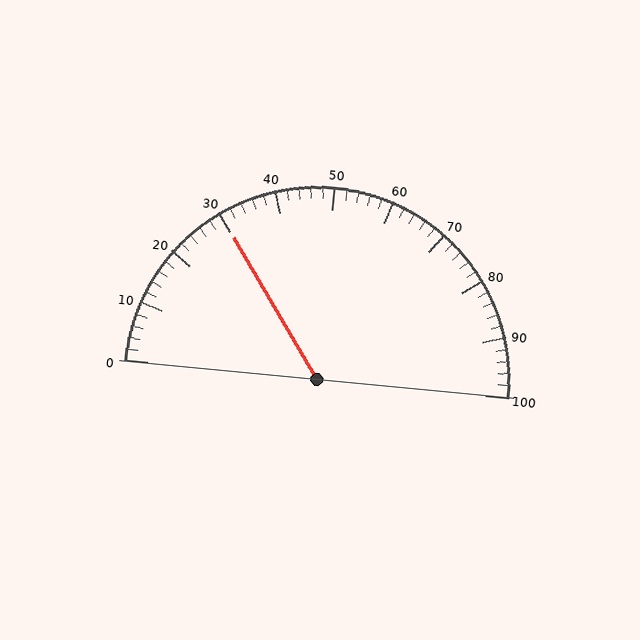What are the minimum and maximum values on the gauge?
The gauge ranges from 0 to 100.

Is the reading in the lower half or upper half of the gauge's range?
The reading is in the lower half of the range (0 to 100).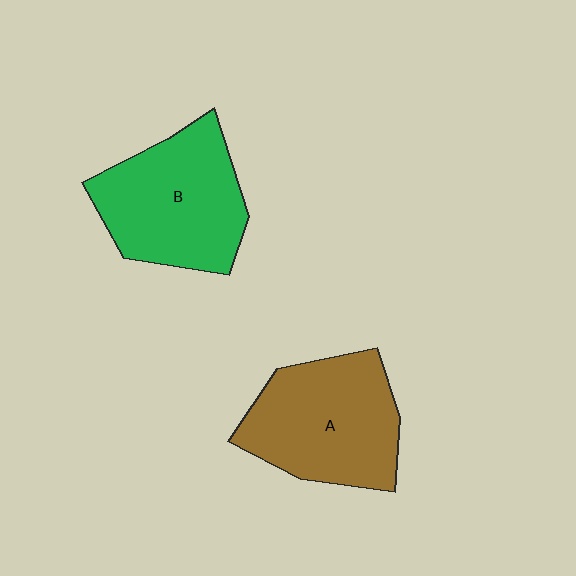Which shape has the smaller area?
Shape A (brown).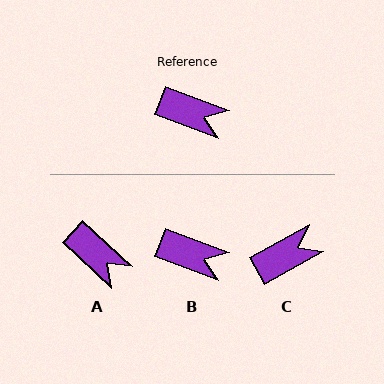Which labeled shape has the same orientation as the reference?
B.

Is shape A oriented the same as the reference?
No, it is off by about 22 degrees.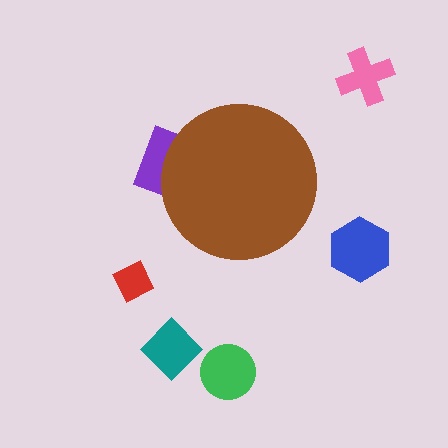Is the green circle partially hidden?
No, the green circle is fully visible.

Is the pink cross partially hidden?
No, the pink cross is fully visible.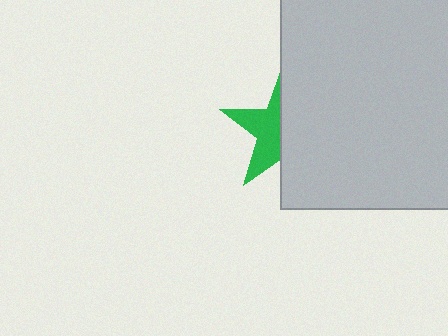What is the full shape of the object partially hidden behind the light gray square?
The partially hidden object is a green star.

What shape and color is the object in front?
The object in front is a light gray square.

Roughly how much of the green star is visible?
A small part of it is visible (roughly 43%).